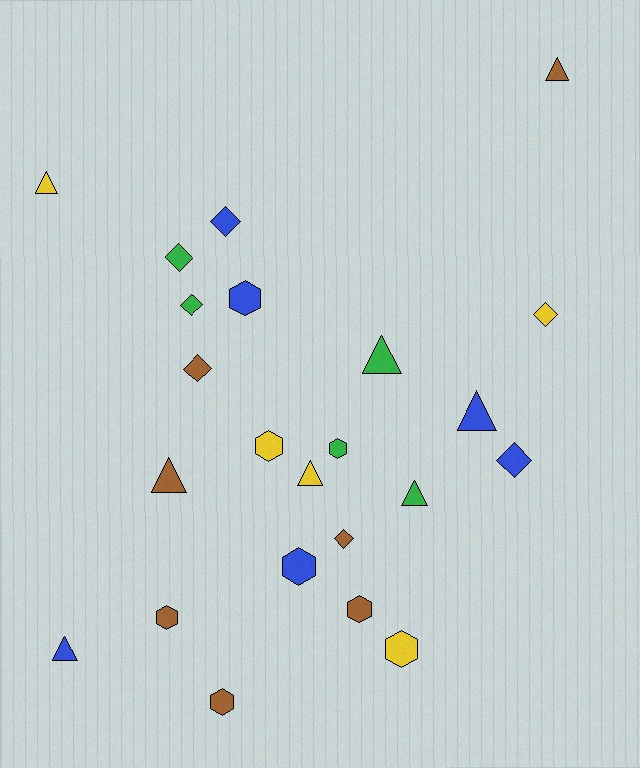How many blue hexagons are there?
There are 2 blue hexagons.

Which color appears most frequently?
Brown, with 7 objects.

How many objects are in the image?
There are 23 objects.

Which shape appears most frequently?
Hexagon, with 8 objects.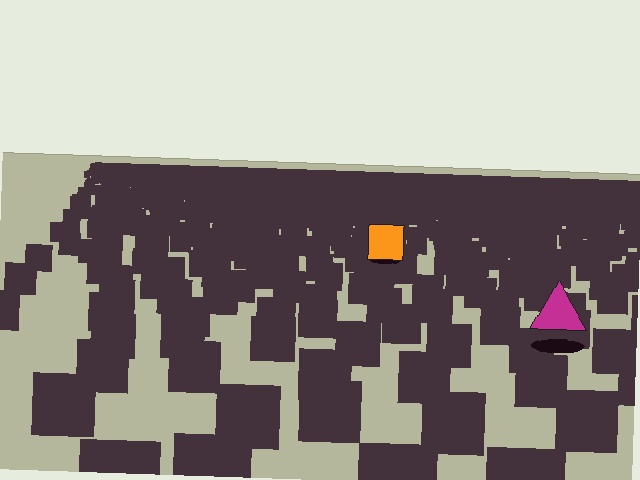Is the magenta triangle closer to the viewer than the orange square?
Yes. The magenta triangle is closer — you can tell from the texture gradient: the ground texture is coarser near it.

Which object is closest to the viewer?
The magenta triangle is closest. The texture marks near it are larger and more spread out.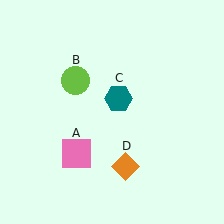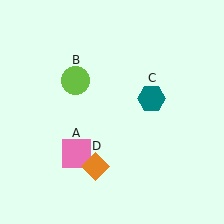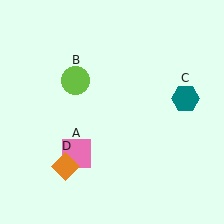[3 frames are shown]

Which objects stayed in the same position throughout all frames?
Pink square (object A) and lime circle (object B) remained stationary.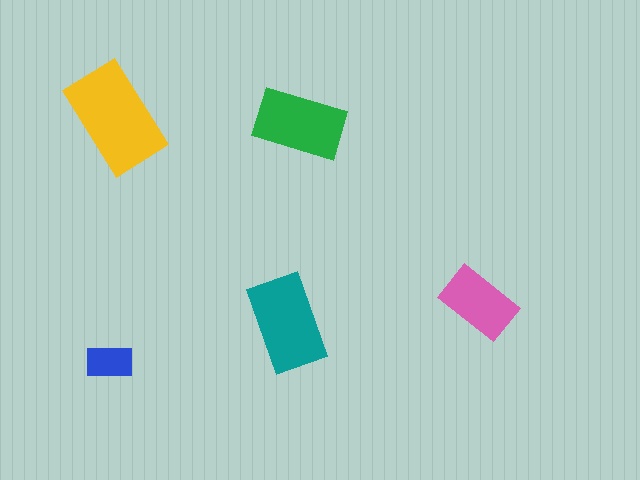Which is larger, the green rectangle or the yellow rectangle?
The yellow one.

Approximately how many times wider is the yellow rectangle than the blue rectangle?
About 2.5 times wider.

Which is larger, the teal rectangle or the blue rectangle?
The teal one.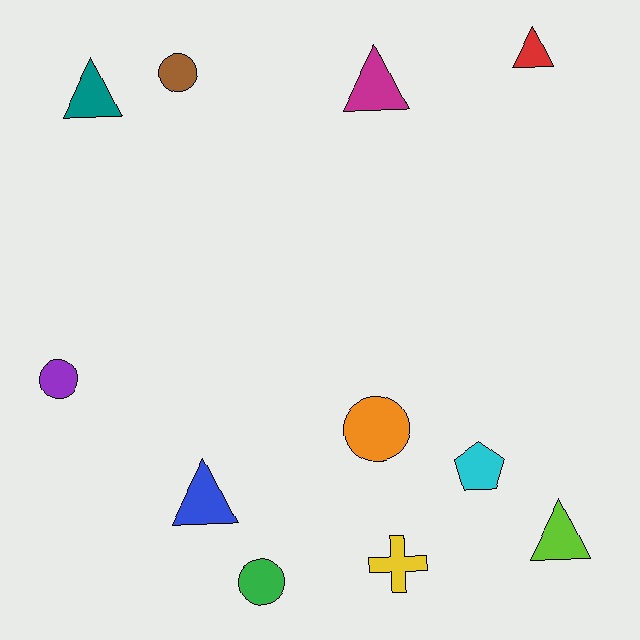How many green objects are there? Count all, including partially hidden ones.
There is 1 green object.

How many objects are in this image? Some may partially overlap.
There are 11 objects.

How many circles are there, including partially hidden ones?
There are 4 circles.